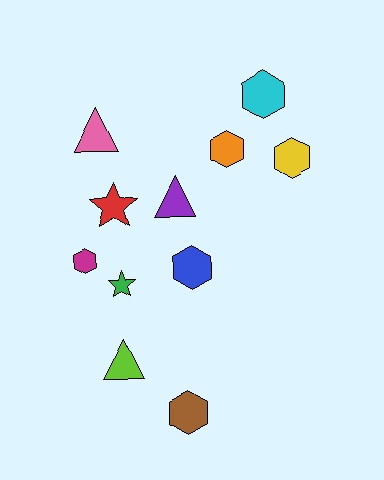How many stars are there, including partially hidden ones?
There are 2 stars.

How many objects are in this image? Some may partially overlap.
There are 11 objects.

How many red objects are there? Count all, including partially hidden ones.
There is 1 red object.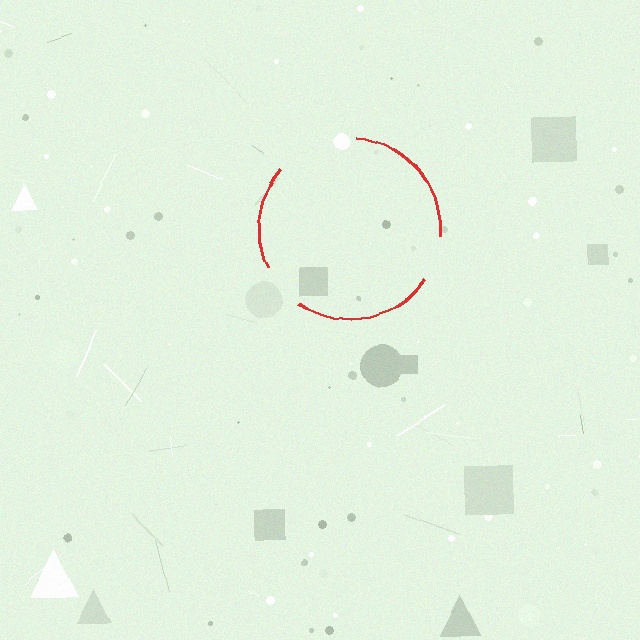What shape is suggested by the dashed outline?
The dashed outline suggests a circle.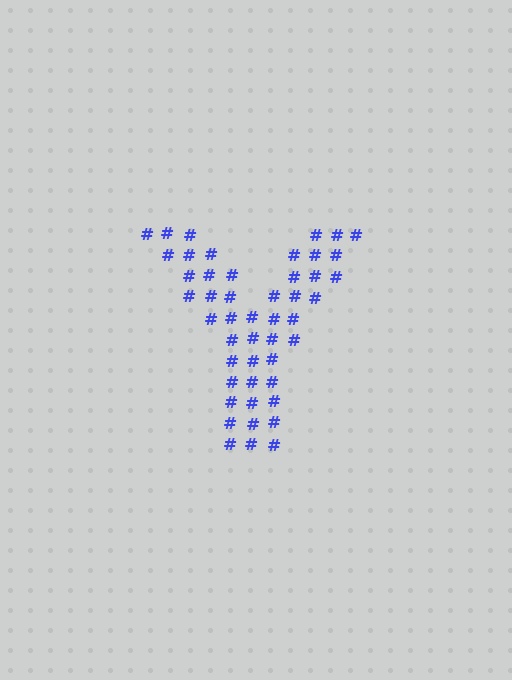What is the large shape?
The large shape is the letter Y.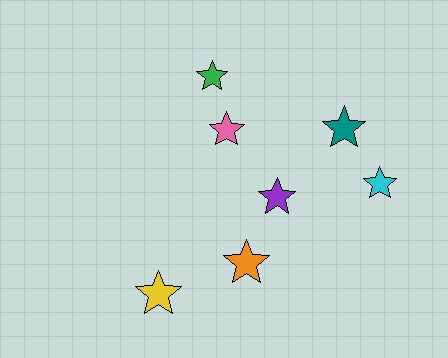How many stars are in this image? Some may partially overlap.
There are 7 stars.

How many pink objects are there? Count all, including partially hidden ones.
There is 1 pink object.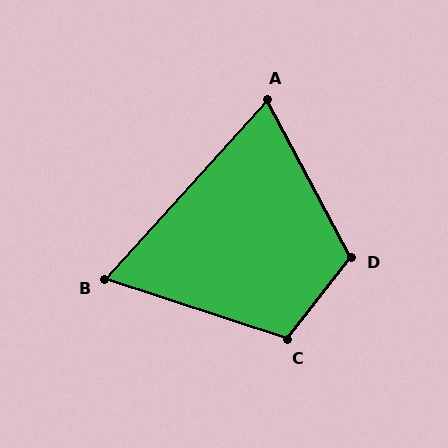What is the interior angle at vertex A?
Approximately 70 degrees (acute).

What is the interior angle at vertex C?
Approximately 110 degrees (obtuse).